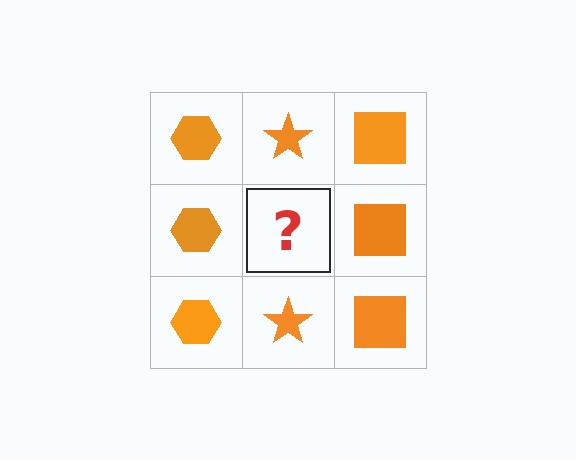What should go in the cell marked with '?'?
The missing cell should contain an orange star.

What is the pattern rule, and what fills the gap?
The rule is that each column has a consistent shape. The gap should be filled with an orange star.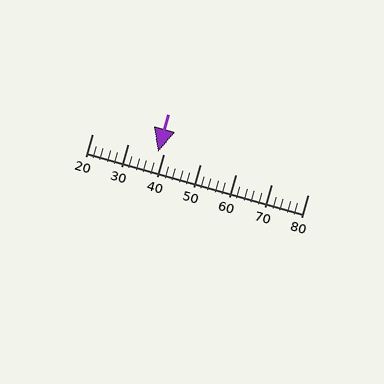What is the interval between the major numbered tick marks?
The major tick marks are spaced 10 units apart.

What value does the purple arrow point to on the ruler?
The purple arrow points to approximately 38.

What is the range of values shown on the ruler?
The ruler shows values from 20 to 80.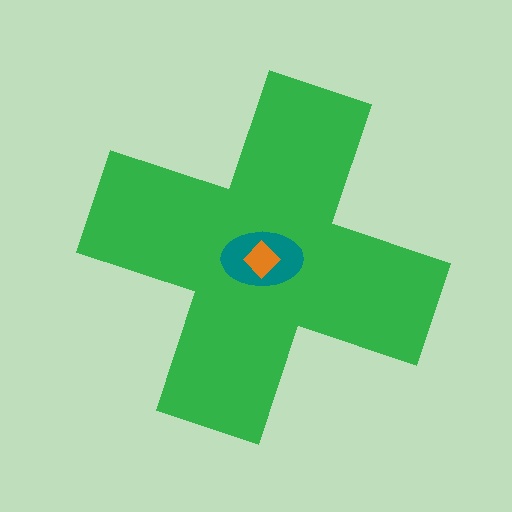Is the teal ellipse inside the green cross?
Yes.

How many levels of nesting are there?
3.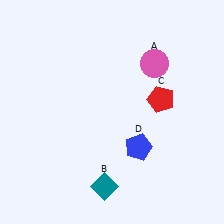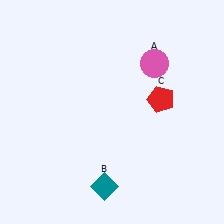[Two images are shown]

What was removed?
The blue pentagon (D) was removed in Image 2.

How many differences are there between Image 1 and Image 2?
There is 1 difference between the two images.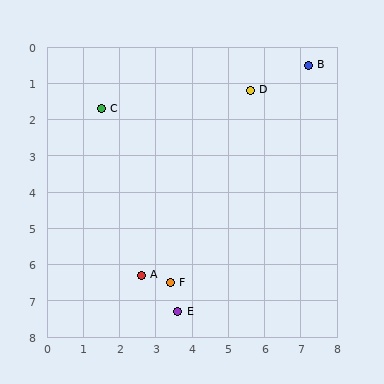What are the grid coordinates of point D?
Point D is at approximately (5.6, 1.2).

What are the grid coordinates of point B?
Point B is at approximately (7.2, 0.5).